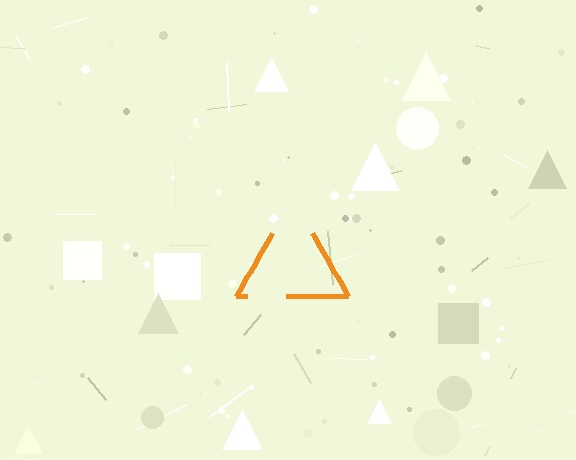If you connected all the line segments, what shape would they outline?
They would outline a triangle.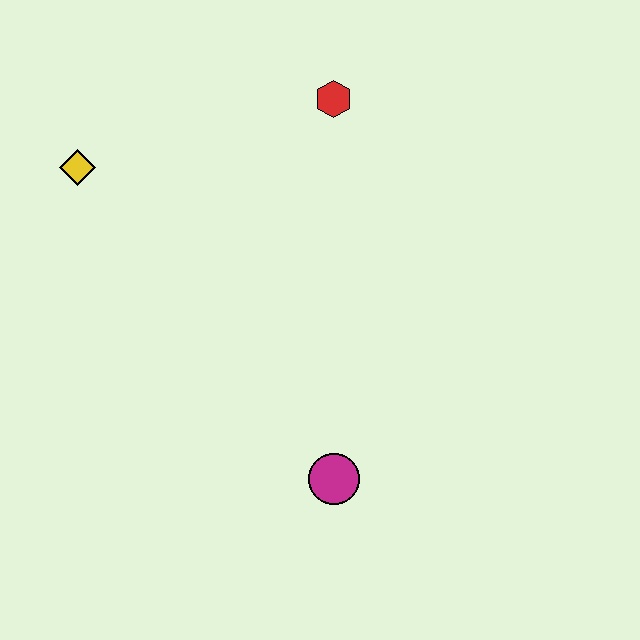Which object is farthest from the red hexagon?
The magenta circle is farthest from the red hexagon.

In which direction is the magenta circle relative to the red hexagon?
The magenta circle is below the red hexagon.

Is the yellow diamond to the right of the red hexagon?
No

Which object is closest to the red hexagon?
The yellow diamond is closest to the red hexagon.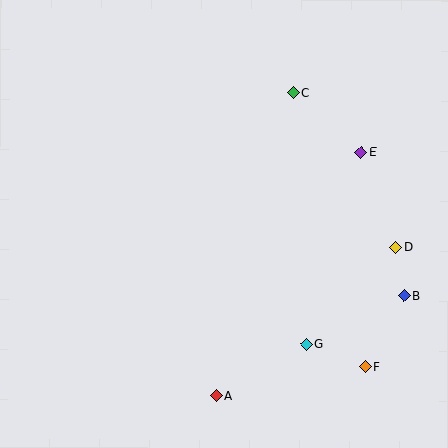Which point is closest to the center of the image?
Point G at (307, 344) is closest to the center.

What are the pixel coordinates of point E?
Point E is at (361, 152).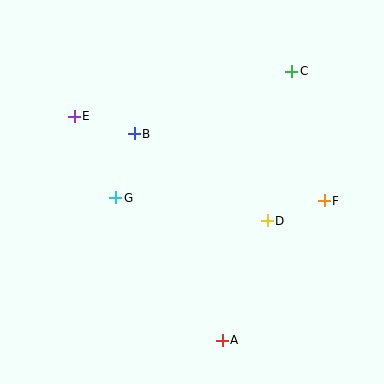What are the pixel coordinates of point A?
Point A is at (222, 340).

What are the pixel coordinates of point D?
Point D is at (267, 221).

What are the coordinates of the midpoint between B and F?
The midpoint between B and F is at (229, 167).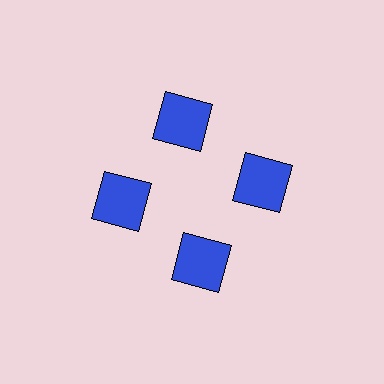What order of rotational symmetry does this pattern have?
This pattern has 4-fold rotational symmetry.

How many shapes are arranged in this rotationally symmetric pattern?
There are 4 shapes, arranged in 4 groups of 1.